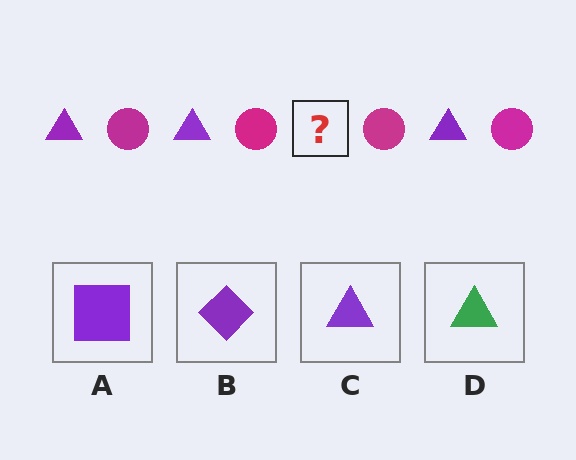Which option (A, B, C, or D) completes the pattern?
C.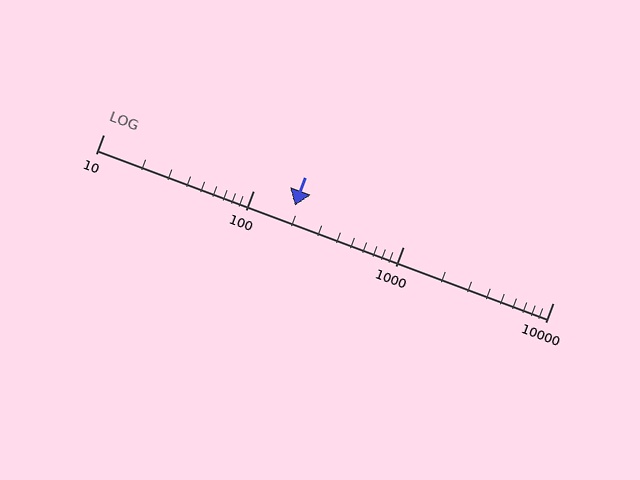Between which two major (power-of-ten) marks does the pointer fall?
The pointer is between 100 and 1000.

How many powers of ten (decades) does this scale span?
The scale spans 3 decades, from 10 to 10000.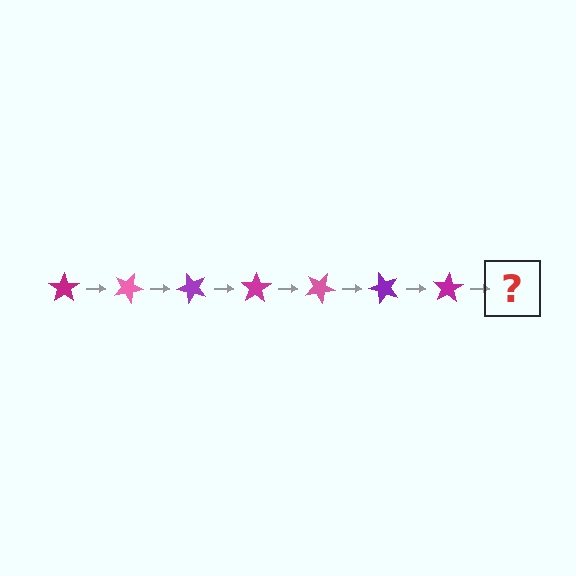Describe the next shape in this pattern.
It should be a pink star, rotated 175 degrees from the start.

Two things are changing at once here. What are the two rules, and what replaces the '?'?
The two rules are that it rotates 25 degrees each step and the color cycles through magenta, pink, and purple. The '?' should be a pink star, rotated 175 degrees from the start.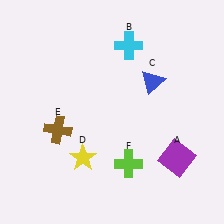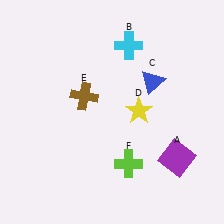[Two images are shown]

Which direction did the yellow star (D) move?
The yellow star (D) moved right.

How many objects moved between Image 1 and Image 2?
2 objects moved between the two images.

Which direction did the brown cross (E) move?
The brown cross (E) moved up.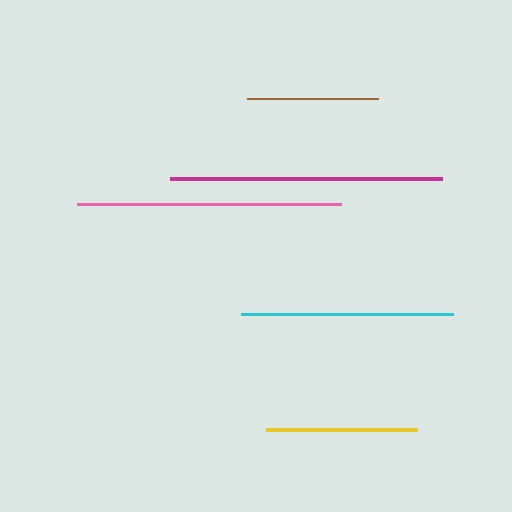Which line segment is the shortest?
The brown line is the shortest at approximately 131 pixels.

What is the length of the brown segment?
The brown segment is approximately 131 pixels long.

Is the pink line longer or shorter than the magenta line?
The magenta line is longer than the pink line.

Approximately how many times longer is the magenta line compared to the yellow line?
The magenta line is approximately 1.8 times the length of the yellow line.